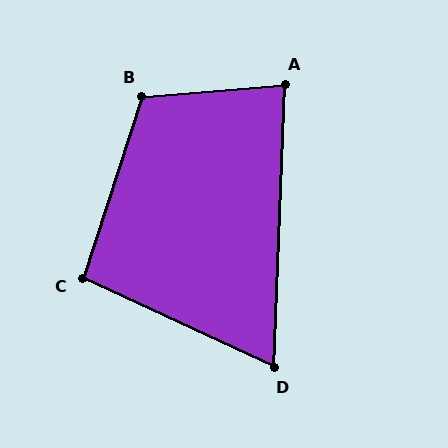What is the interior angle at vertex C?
Approximately 97 degrees (obtuse).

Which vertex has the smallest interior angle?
D, at approximately 67 degrees.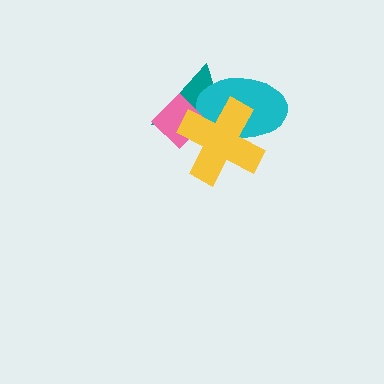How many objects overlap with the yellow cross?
3 objects overlap with the yellow cross.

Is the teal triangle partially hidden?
Yes, it is partially covered by another shape.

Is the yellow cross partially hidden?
No, no other shape covers it.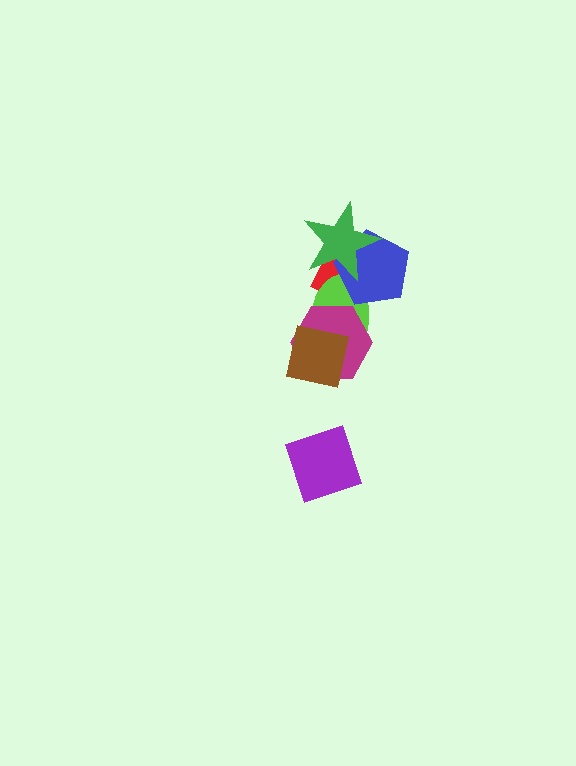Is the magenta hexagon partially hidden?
Yes, it is partially covered by another shape.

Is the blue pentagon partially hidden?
Yes, it is partially covered by another shape.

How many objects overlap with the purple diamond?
0 objects overlap with the purple diamond.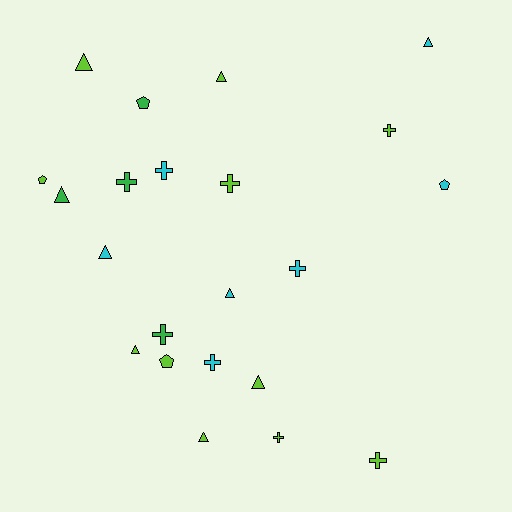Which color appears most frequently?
Lime, with 11 objects.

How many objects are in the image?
There are 22 objects.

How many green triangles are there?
There is 1 green triangle.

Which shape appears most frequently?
Cross, with 9 objects.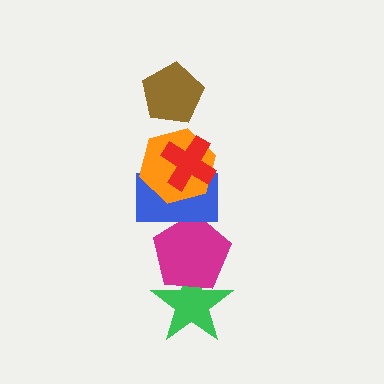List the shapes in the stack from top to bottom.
From top to bottom: the brown pentagon, the red cross, the orange hexagon, the blue rectangle, the magenta pentagon, the green star.